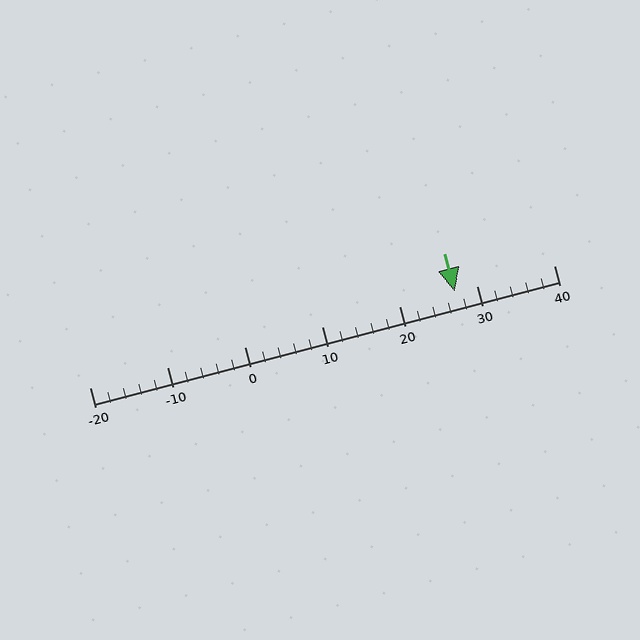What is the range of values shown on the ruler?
The ruler shows values from -20 to 40.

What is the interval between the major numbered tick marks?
The major tick marks are spaced 10 units apart.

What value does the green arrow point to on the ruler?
The green arrow points to approximately 27.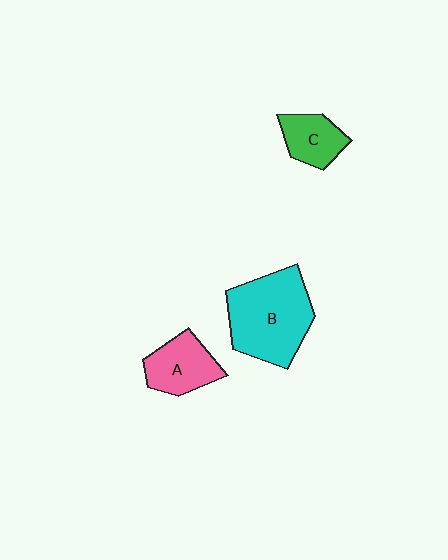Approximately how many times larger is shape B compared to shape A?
Approximately 1.9 times.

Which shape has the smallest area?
Shape C (green).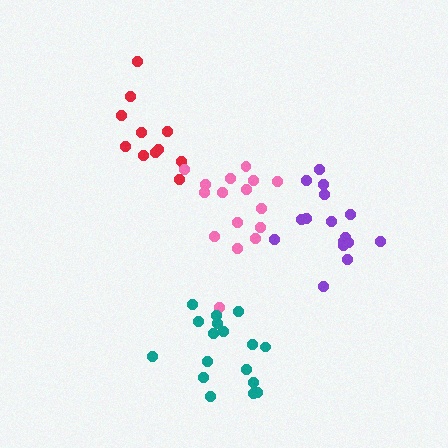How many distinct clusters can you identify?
There are 4 distinct clusters.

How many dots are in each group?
Group 1: 11 dots, Group 2: 16 dots, Group 3: 17 dots, Group 4: 16 dots (60 total).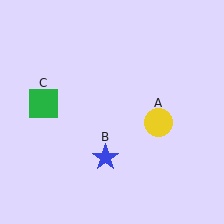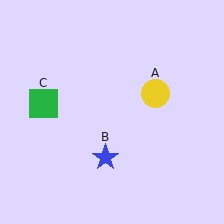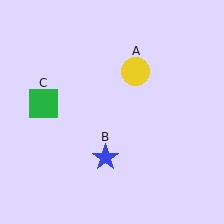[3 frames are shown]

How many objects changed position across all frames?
1 object changed position: yellow circle (object A).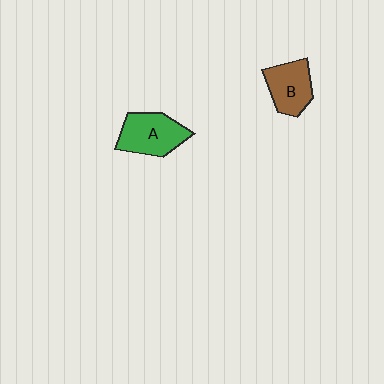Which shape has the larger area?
Shape A (green).